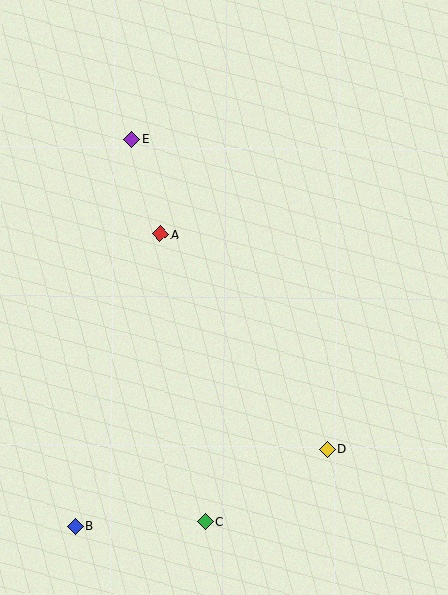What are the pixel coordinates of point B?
Point B is at (75, 526).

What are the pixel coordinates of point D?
Point D is at (327, 449).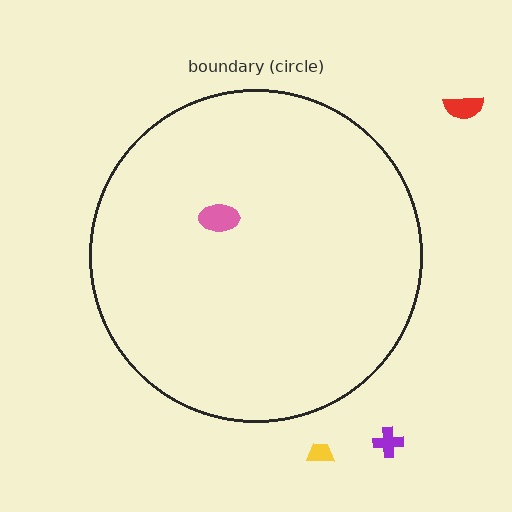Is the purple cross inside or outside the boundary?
Outside.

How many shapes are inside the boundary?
1 inside, 3 outside.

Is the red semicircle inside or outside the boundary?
Outside.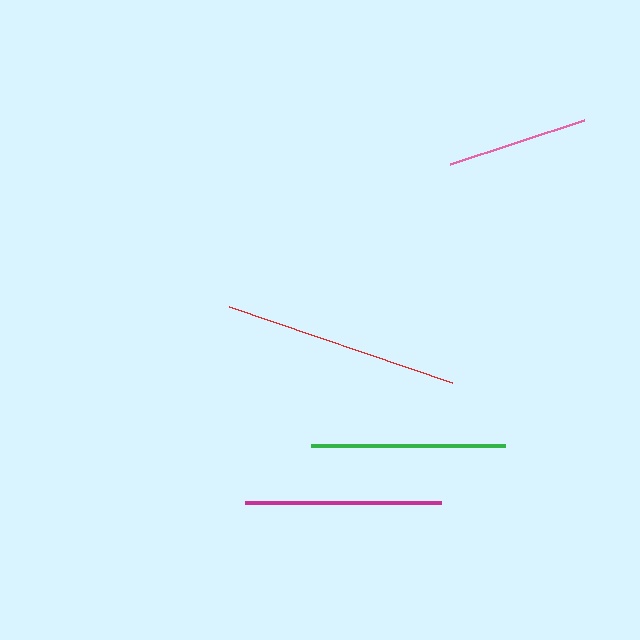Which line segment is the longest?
The red line is the longest at approximately 235 pixels.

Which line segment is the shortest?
The pink line is the shortest at approximately 141 pixels.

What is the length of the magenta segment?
The magenta segment is approximately 197 pixels long.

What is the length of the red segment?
The red segment is approximately 235 pixels long.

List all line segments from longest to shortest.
From longest to shortest: red, magenta, green, pink.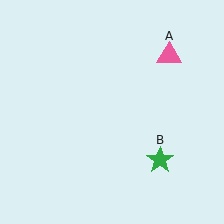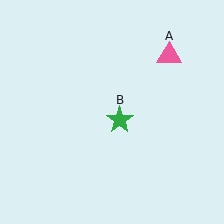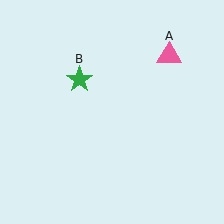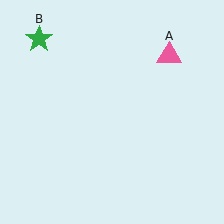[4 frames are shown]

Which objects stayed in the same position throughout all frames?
Pink triangle (object A) remained stationary.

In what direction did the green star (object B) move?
The green star (object B) moved up and to the left.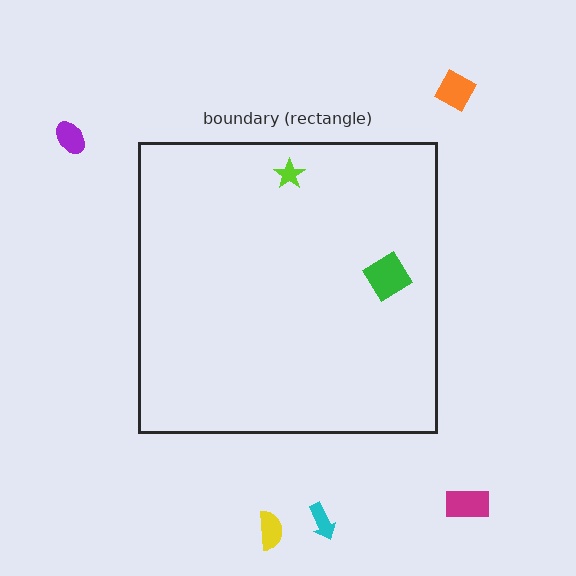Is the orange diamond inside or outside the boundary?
Outside.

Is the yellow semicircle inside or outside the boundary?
Outside.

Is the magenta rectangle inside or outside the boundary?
Outside.